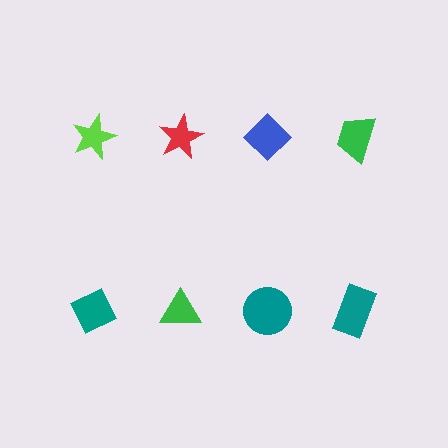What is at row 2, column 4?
A teal rectangle.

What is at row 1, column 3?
A blue diamond.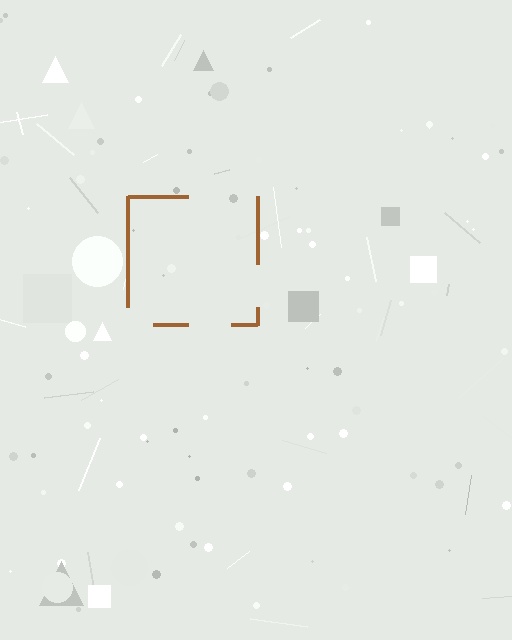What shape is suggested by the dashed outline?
The dashed outline suggests a square.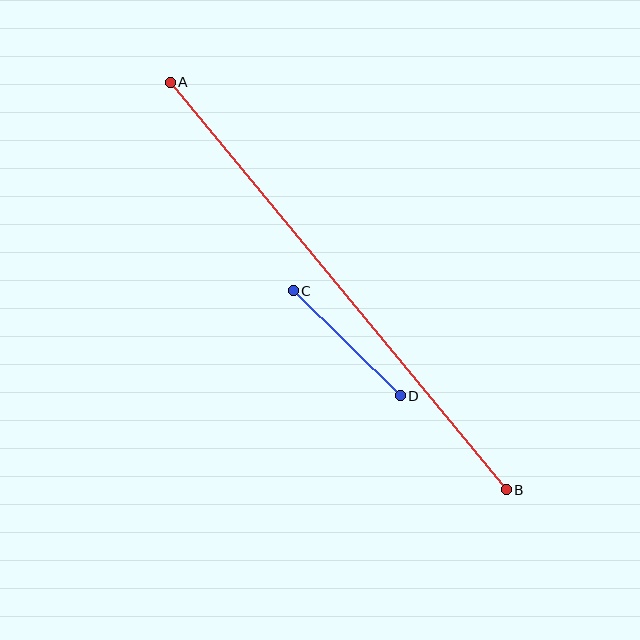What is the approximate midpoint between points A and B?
The midpoint is at approximately (338, 286) pixels.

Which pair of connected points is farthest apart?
Points A and B are farthest apart.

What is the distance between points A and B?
The distance is approximately 528 pixels.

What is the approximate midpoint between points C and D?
The midpoint is at approximately (347, 343) pixels.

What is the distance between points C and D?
The distance is approximately 150 pixels.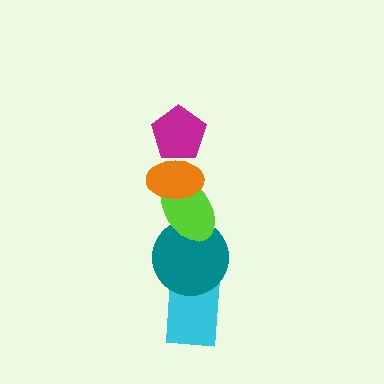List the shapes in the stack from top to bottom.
From top to bottom: the magenta pentagon, the orange ellipse, the lime ellipse, the teal circle, the cyan rectangle.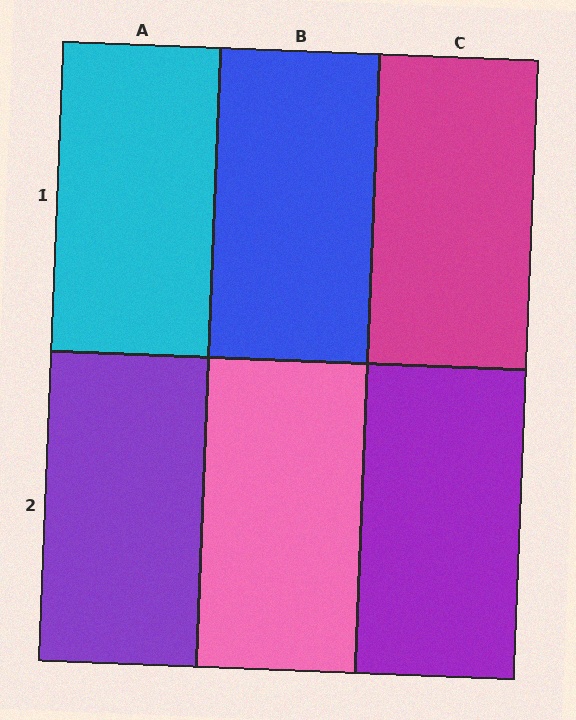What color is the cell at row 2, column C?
Purple.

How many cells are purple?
2 cells are purple.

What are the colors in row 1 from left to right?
Cyan, blue, magenta.